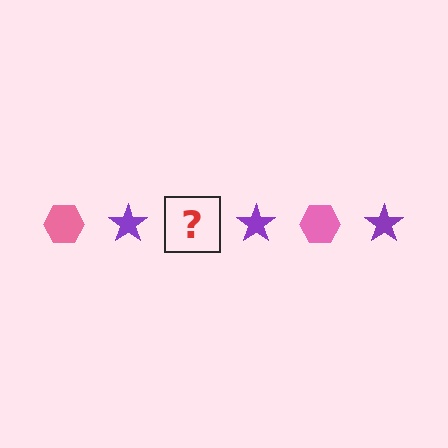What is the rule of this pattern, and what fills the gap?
The rule is that the pattern alternates between pink hexagon and purple star. The gap should be filled with a pink hexagon.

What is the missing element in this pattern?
The missing element is a pink hexagon.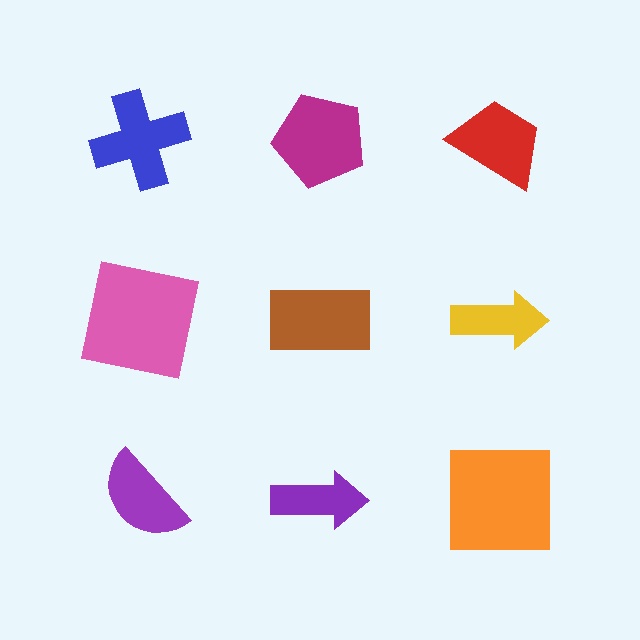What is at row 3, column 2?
A purple arrow.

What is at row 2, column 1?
A pink square.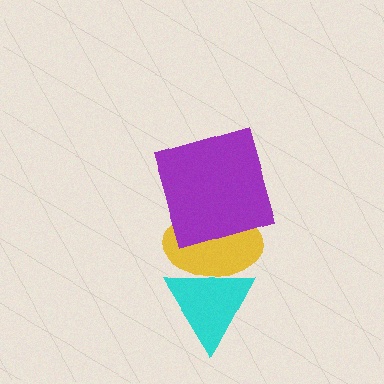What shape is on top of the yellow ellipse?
The purple square is on top of the yellow ellipse.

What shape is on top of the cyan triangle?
The yellow ellipse is on top of the cyan triangle.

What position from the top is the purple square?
The purple square is 1st from the top.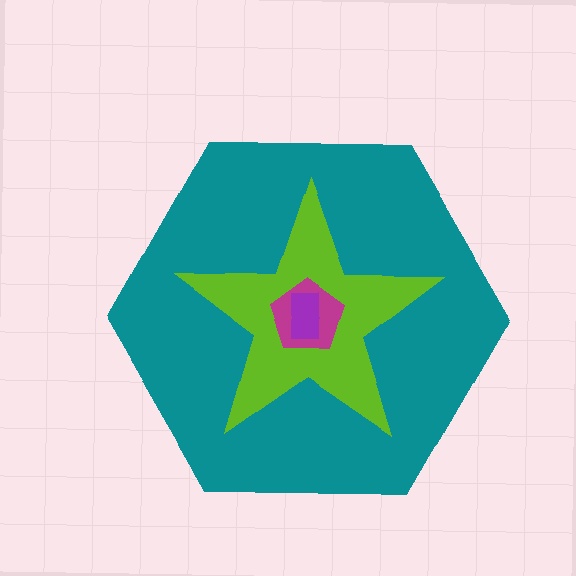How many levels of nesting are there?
4.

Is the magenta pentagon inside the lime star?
Yes.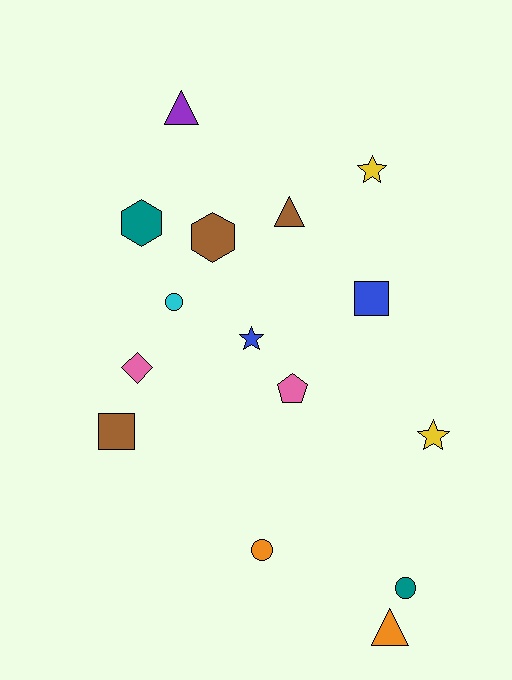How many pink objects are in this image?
There are 2 pink objects.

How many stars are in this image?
There are 3 stars.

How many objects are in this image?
There are 15 objects.